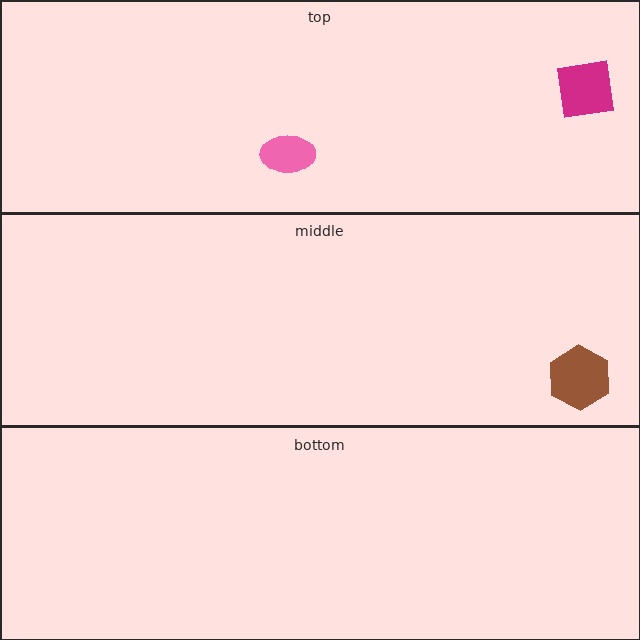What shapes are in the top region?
The pink ellipse, the magenta square.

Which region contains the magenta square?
The top region.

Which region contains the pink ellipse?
The top region.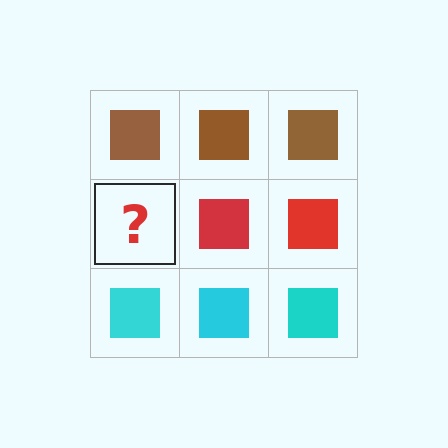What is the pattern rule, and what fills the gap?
The rule is that each row has a consistent color. The gap should be filled with a red square.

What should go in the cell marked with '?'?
The missing cell should contain a red square.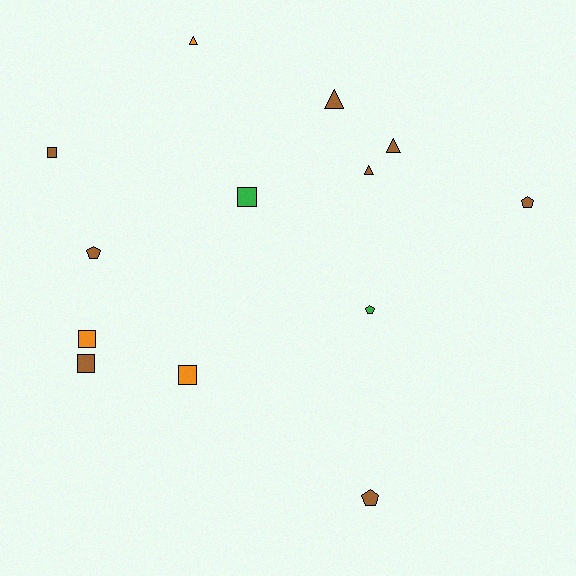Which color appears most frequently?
Brown, with 8 objects.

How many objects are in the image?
There are 13 objects.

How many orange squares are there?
There are 2 orange squares.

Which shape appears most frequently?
Square, with 5 objects.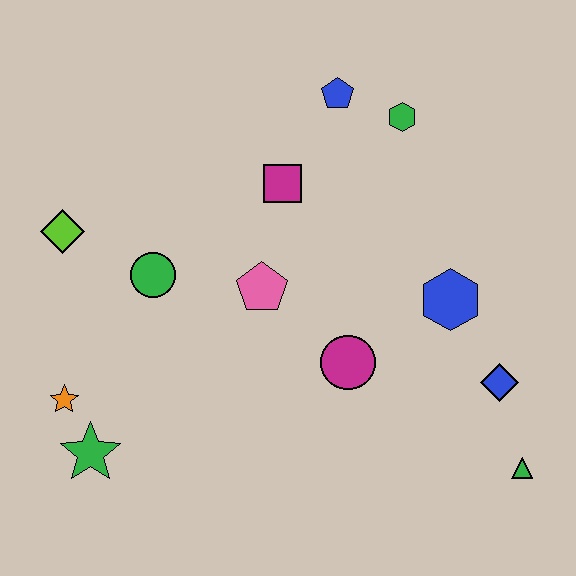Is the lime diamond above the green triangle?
Yes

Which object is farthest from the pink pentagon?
The green triangle is farthest from the pink pentagon.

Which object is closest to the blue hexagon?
The blue diamond is closest to the blue hexagon.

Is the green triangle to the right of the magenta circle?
Yes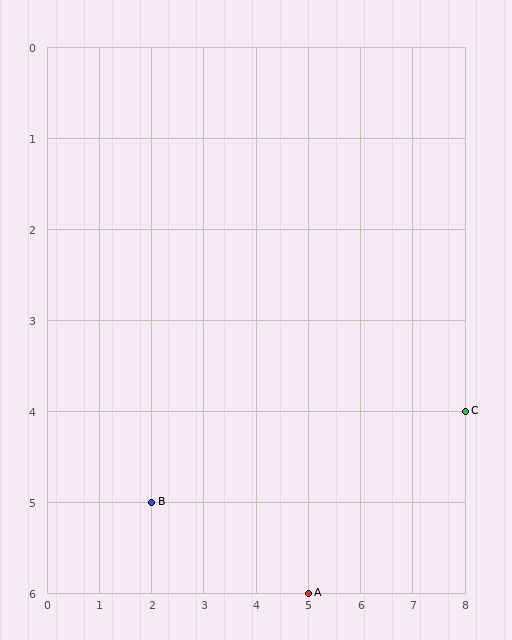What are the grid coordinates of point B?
Point B is at grid coordinates (2, 5).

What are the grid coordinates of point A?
Point A is at grid coordinates (5, 6).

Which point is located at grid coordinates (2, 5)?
Point B is at (2, 5).